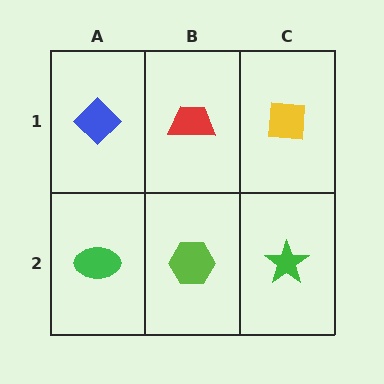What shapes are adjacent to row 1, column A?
A green ellipse (row 2, column A), a red trapezoid (row 1, column B).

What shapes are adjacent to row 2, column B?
A red trapezoid (row 1, column B), a green ellipse (row 2, column A), a green star (row 2, column C).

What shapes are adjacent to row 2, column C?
A yellow square (row 1, column C), a lime hexagon (row 2, column B).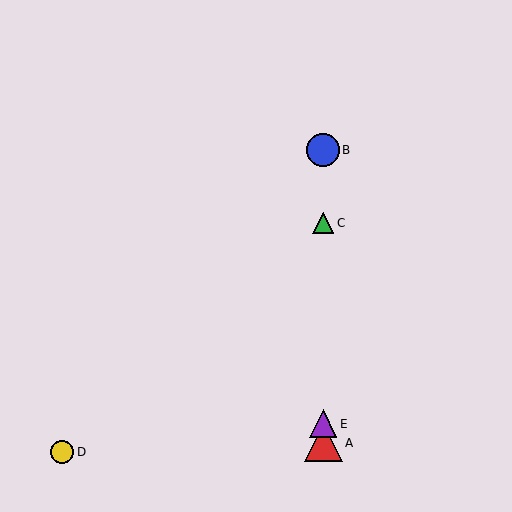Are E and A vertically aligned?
Yes, both are at x≈323.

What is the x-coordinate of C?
Object C is at x≈323.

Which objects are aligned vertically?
Objects A, B, C, E are aligned vertically.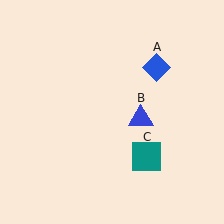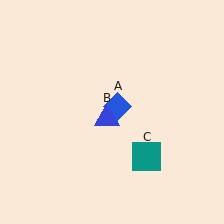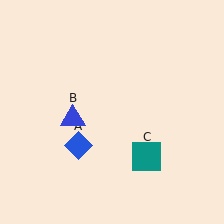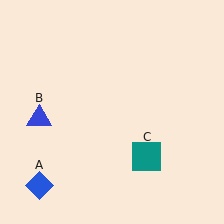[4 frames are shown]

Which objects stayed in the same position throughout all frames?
Teal square (object C) remained stationary.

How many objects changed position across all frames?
2 objects changed position: blue diamond (object A), blue triangle (object B).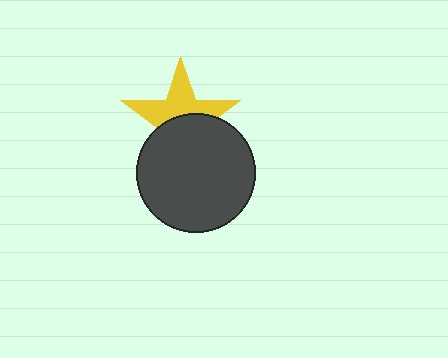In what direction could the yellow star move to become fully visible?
The yellow star could move up. That would shift it out from behind the dark gray circle entirely.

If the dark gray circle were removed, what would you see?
You would see the complete yellow star.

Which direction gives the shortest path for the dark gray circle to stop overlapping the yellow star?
Moving down gives the shortest separation.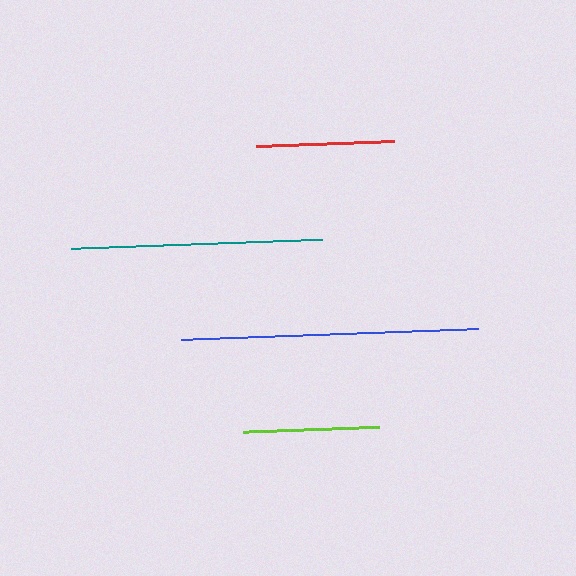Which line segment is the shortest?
The lime line is the shortest at approximately 136 pixels.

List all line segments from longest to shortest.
From longest to shortest: blue, teal, red, lime.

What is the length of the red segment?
The red segment is approximately 138 pixels long.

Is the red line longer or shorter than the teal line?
The teal line is longer than the red line.